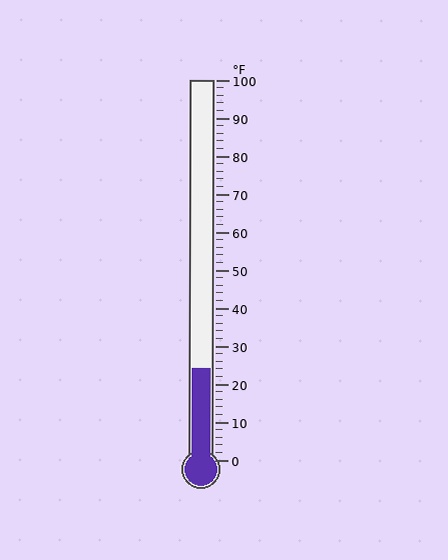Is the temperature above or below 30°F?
The temperature is below 30°F.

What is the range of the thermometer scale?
The thermometer scale ranges from 0°F to 100°F.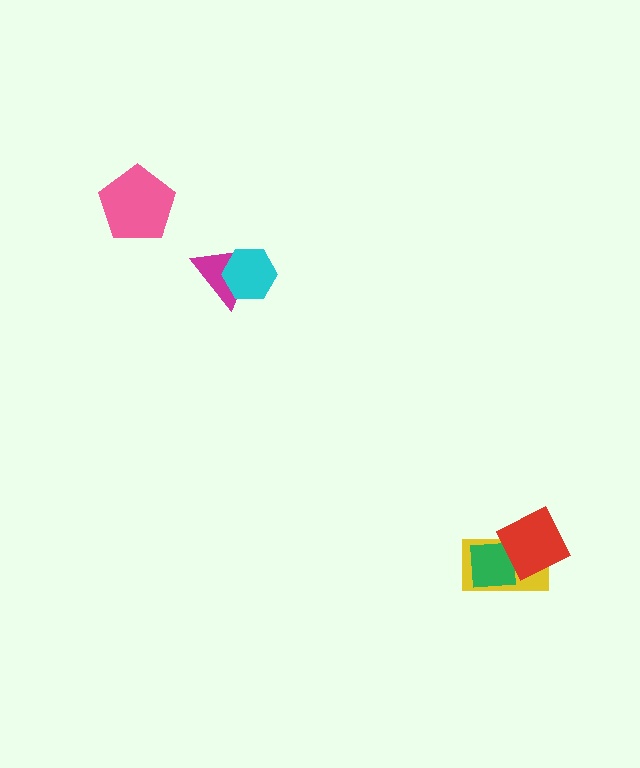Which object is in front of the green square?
The red diamond is in front of the green square.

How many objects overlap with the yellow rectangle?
2 objects overlap with the yellow rectangle.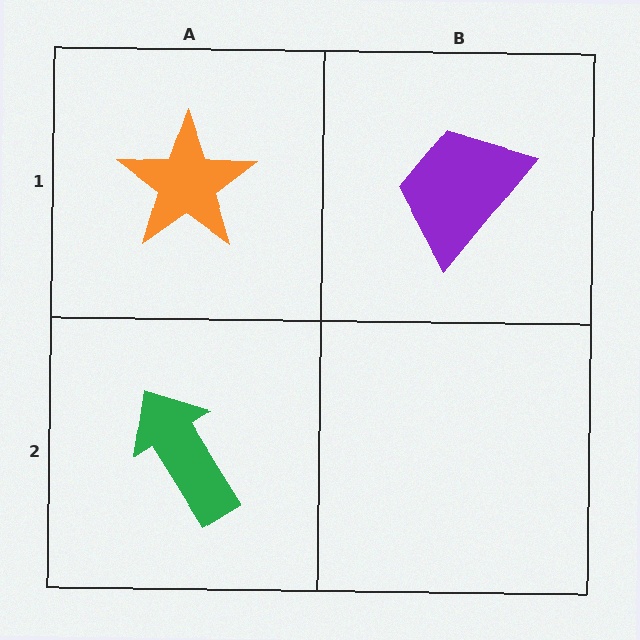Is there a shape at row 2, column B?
No, that cell is empty.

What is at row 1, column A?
An orange star.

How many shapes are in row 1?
2 shapes.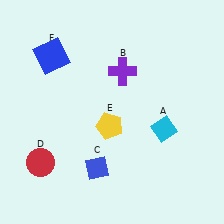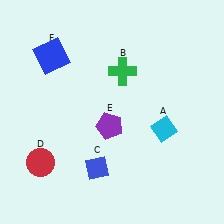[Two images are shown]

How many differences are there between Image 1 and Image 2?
There are 2 differences between the two images.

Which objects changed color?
B changed from purple to green. E changed from yellow to purple.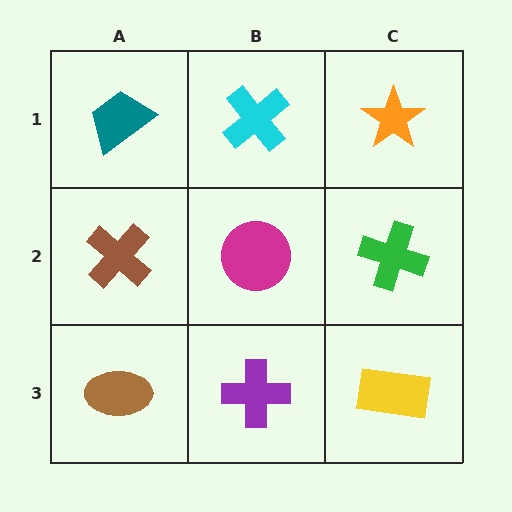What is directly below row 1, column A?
A brown cross.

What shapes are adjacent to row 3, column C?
A green cross (row 2, column C), a purple cross (row 3, column B).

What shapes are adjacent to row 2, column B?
A cyan cross (row 1, column B), a purple cross (row 3, column B), a brown cross (row 2, column A), a green cross (row 2, column C).